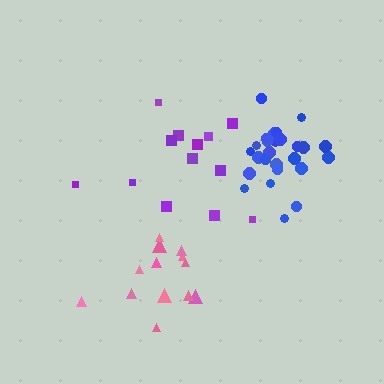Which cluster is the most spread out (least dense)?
Purple.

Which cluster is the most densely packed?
Blue.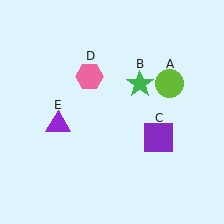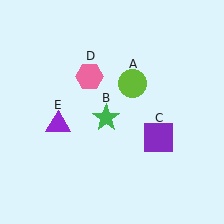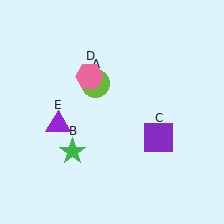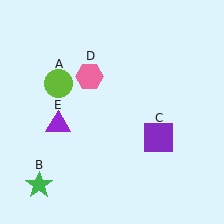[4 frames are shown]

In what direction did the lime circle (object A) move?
The lime circle (object A) moved left.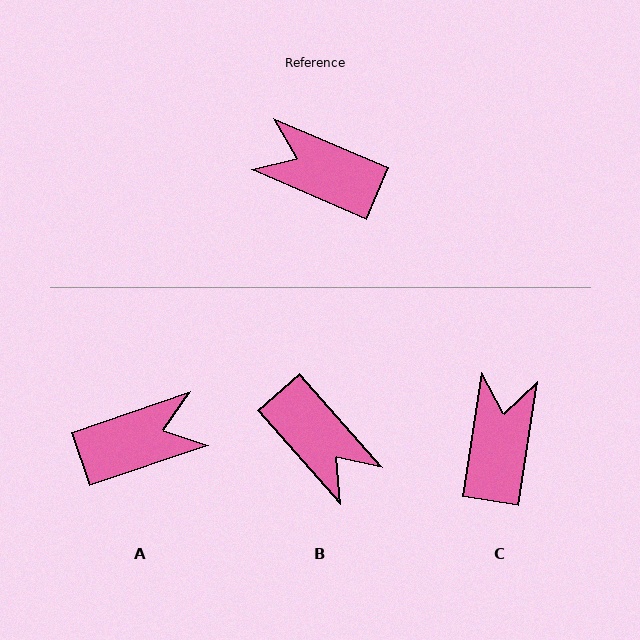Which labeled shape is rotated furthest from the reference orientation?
B, about 155 degrees away.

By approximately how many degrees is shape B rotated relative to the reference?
Approximately 155 degrees counter-clockwise.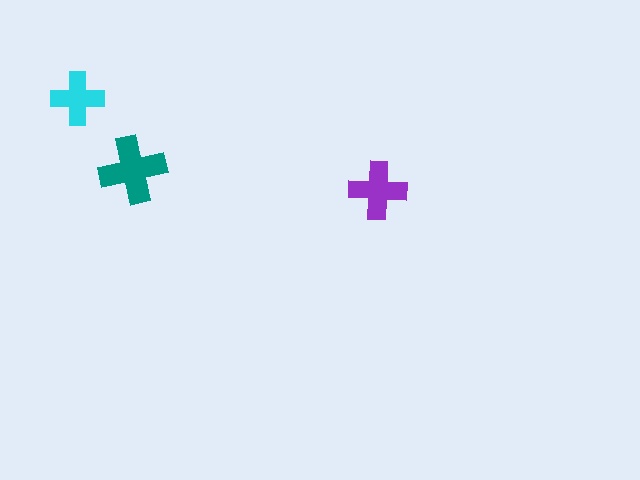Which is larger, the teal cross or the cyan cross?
The teal one.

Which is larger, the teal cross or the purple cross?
The teal one.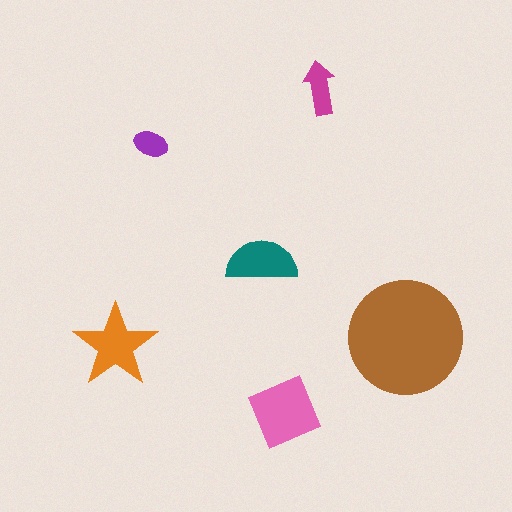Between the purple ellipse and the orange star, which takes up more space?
The orange star.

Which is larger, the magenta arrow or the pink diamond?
The pink diamond.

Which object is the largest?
The brown circle.